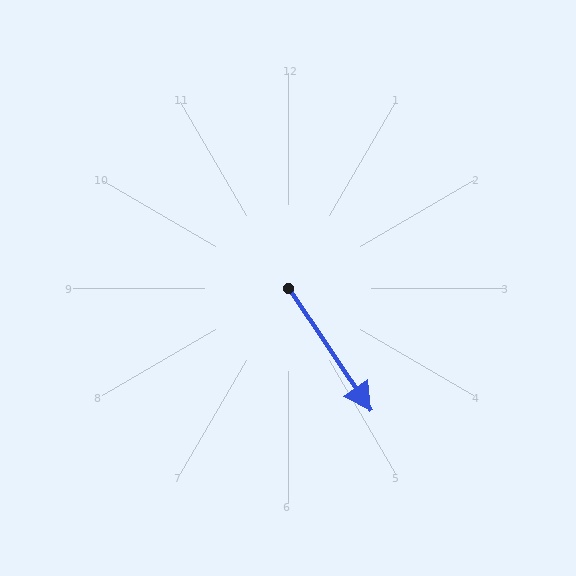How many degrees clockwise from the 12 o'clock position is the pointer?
Approximately 146 degrees.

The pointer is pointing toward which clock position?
Roughly 5 o'clock.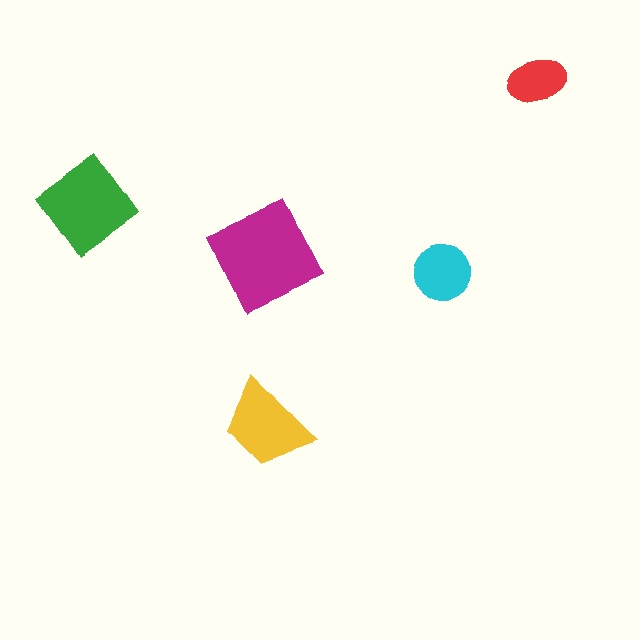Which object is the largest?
The magenta square.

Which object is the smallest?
The red ellipse.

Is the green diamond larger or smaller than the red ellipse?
Larger.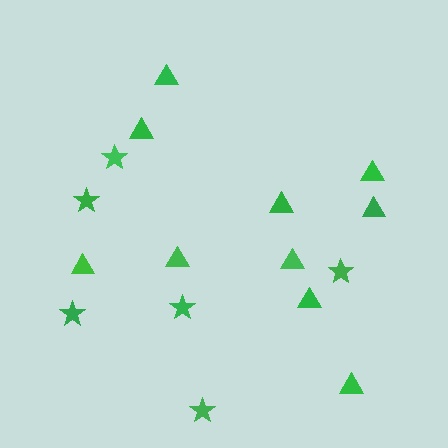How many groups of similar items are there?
There are 2 groups: one group of triangles (10) and one group of stars (6).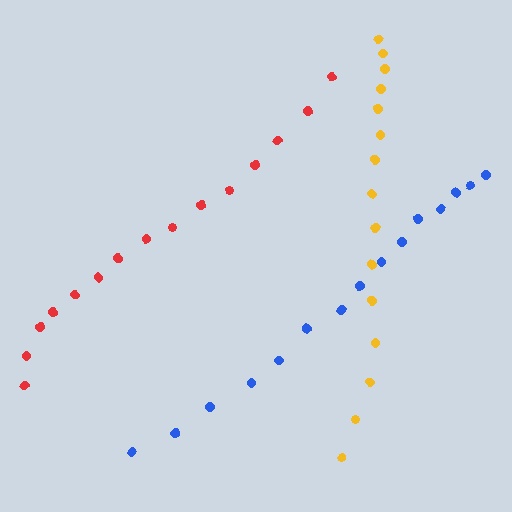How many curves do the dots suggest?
There are 3 distinct paths.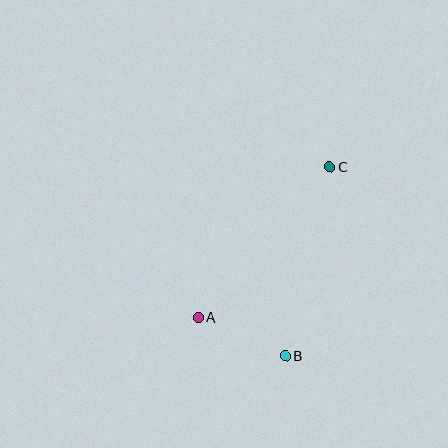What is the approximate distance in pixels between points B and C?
The distance between B and C is approximately 194 pixels.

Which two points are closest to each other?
Points A and B are closest to each other.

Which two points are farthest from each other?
Points A and C are farthest from each other.